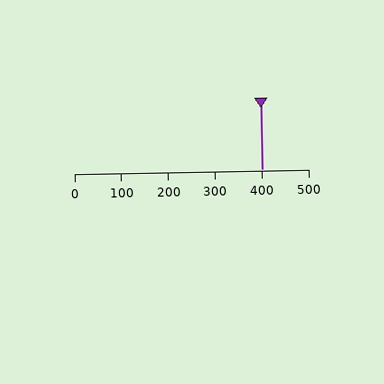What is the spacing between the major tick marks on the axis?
The major ticks are spaced 100 apart.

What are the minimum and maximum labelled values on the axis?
The axis runs from 0 to 500.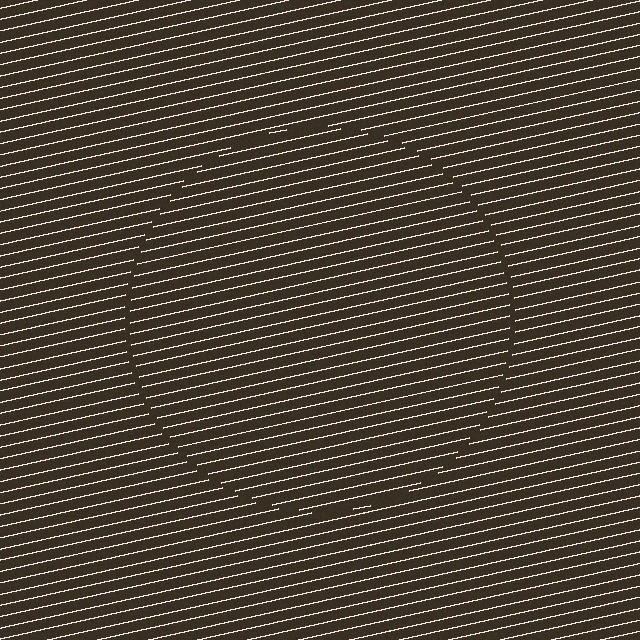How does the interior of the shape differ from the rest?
The interior of the shape contains the same grating, shifted by half a period — the contour is defined by the phase discontinuity where line-ends from the inner and outer gratings abut.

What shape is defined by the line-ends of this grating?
An illusory circle. The interior of the shape contains the same grating, shifted by half a period — the contour is defined by the phase discontinuity where line-ends from the inner and outer gratings abut.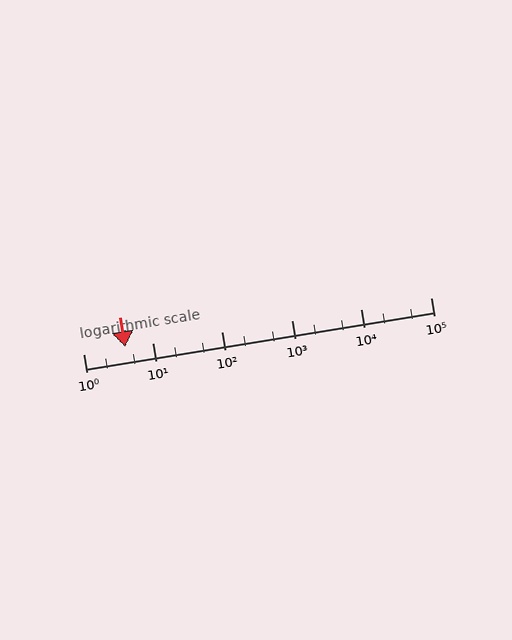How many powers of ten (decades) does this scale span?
The scale spans 5 decades, from 1 to 100000.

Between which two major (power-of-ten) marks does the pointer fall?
The pointer is between 1 and 10.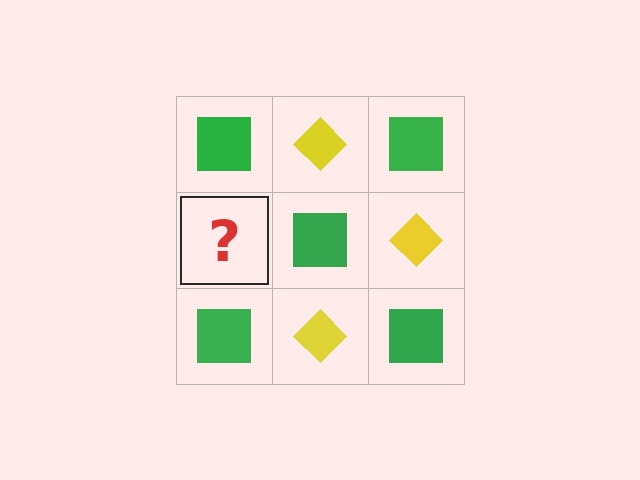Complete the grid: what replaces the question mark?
The question mark should be replaced with a yellow diamond.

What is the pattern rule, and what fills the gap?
The rule is that it alternates green square and yellow diamond in a checkerboard pattern. The gap should be filled with a yellow diamond.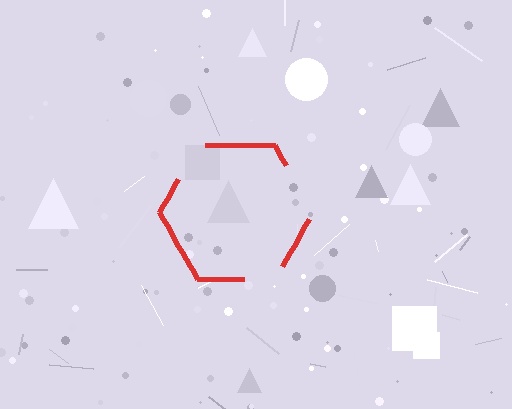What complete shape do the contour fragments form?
The contour fragments form a hexagon.